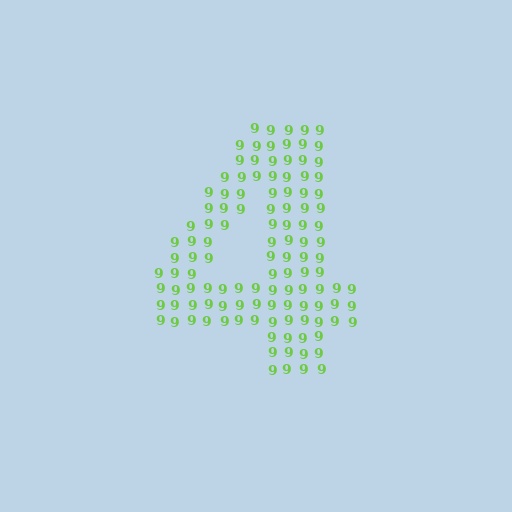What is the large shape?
The large shape is the digit 4.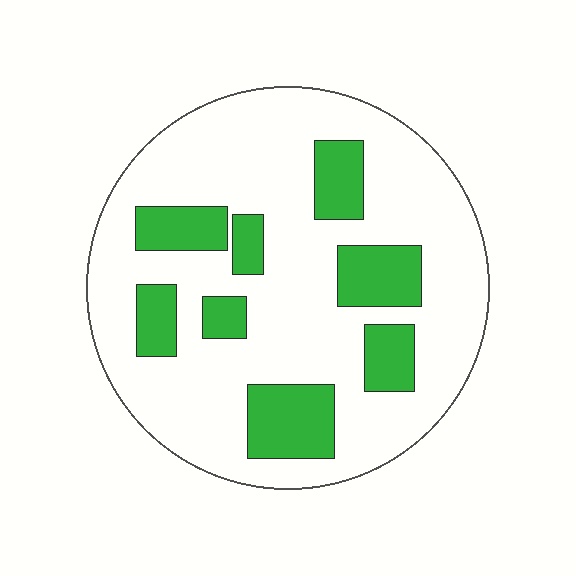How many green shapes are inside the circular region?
8.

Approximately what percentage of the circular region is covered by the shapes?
Approximately 25%.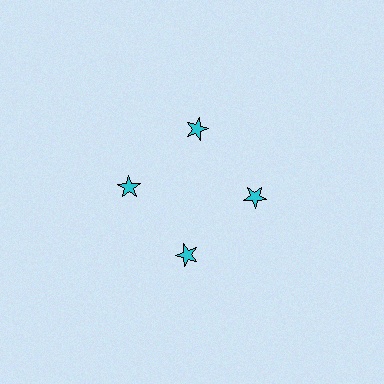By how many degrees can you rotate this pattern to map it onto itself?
The pattern maps onto itself every 90 degrees of rotation.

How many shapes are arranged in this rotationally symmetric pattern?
There are 4 shapes, arranged in 4 groups of 1.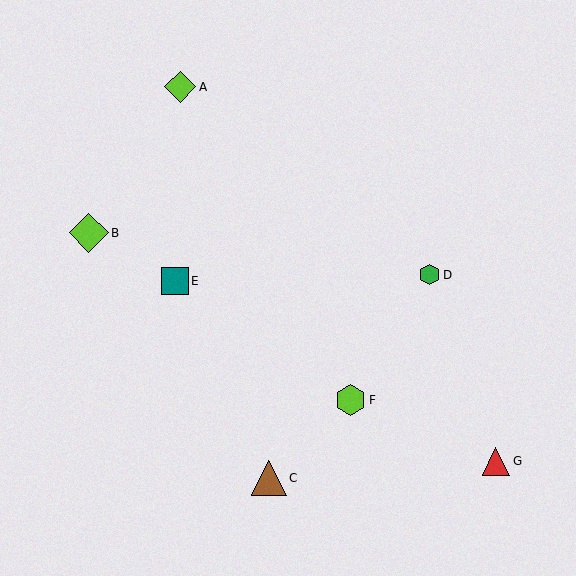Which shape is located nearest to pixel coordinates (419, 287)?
The green hexagon (labeled D) at (430, 275) is nearest to that location.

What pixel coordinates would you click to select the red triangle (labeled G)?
Click at (496, 461) to select the red triangle G.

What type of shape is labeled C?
Shape C is a brown triangle.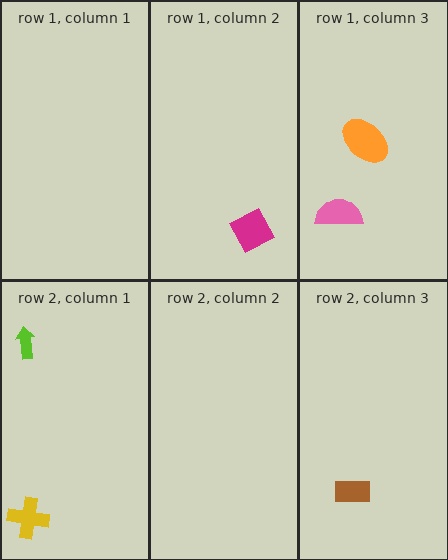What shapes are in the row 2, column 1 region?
The lime arrow, the yellow cross.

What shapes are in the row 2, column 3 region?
The brown rectangle.